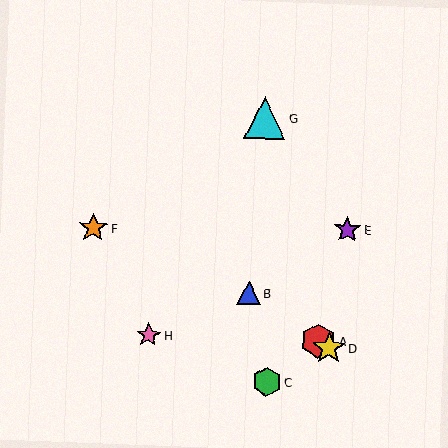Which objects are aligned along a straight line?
Objects A, B, D are aligned along a straight line.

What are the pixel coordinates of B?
Object B is at (249, 293).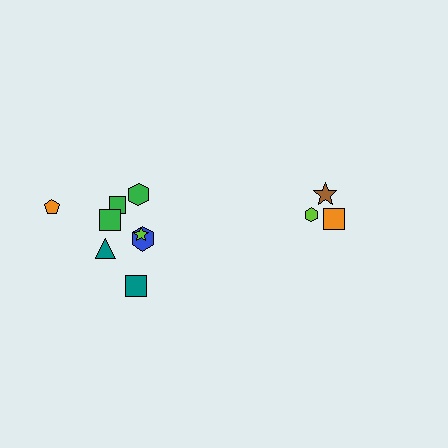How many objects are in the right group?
There are 3 objects.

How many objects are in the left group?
There are 8 objects.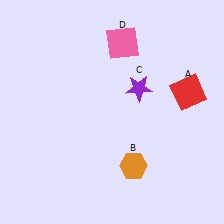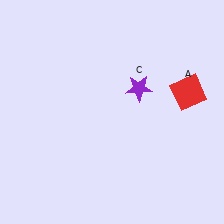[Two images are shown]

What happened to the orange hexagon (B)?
The orange hexagon (B) was removed in Image 2. It was in the bottom-right area of Image 1.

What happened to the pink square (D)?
The pink square (D) was removed in Image 2. It was in the top-right area of Image 1.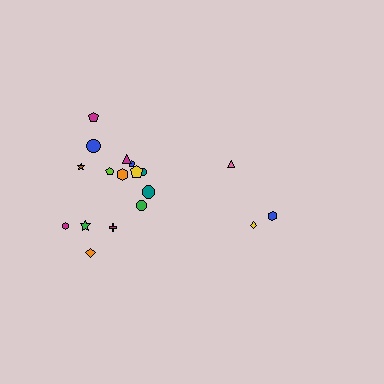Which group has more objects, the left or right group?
The left group.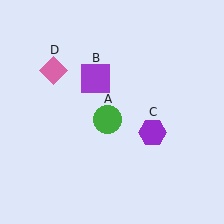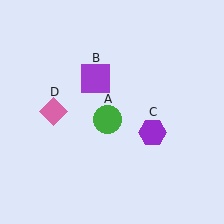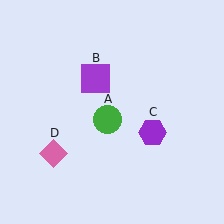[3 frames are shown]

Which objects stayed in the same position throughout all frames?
Green circle (object A) and purple square (object B) and purple hexagon (object C) remained stationary.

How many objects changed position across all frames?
1 object changed position: pink diamond (object D).